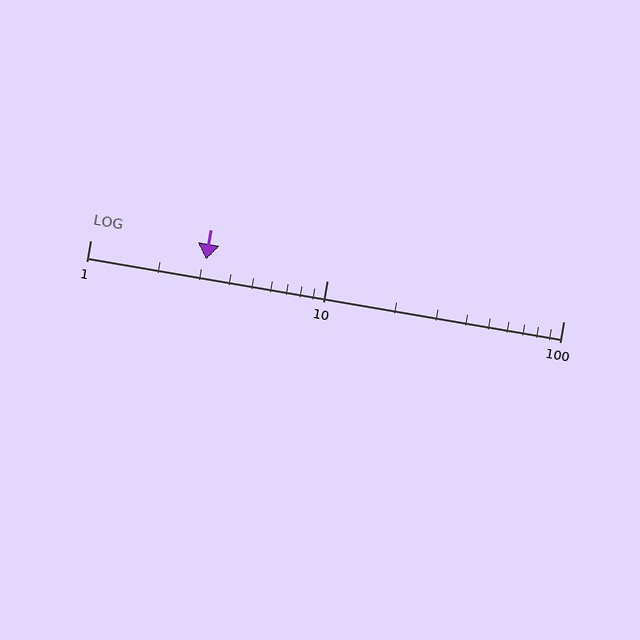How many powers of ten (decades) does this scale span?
The scale spans 2 decades, from 1 to 100.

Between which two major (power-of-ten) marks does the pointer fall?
The pointer is between 1 and 10.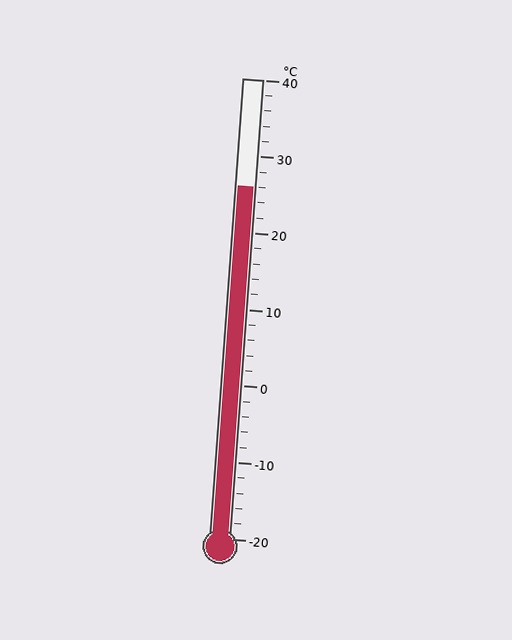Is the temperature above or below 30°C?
The temperature is below 30°C.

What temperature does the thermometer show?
The thermometer shows approximately 26°C.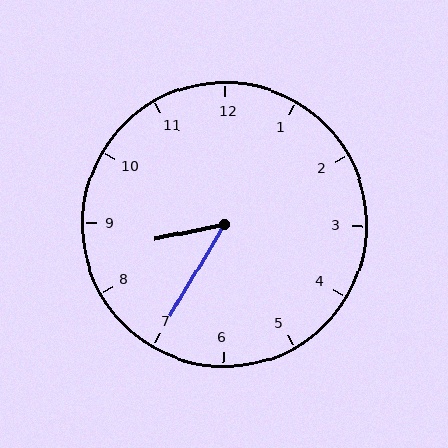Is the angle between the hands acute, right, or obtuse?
It is acute.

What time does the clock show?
8:35.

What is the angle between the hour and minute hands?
Approximately 48 degrees.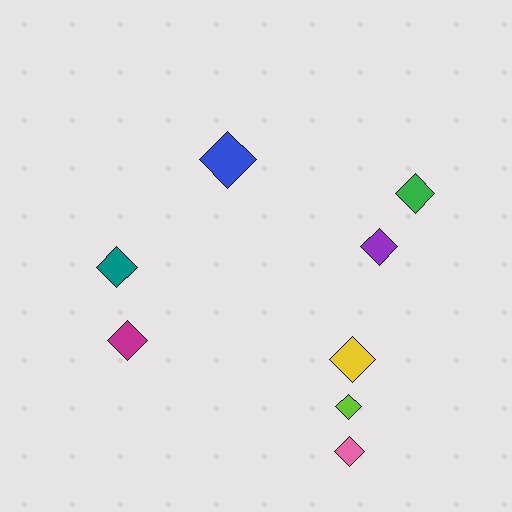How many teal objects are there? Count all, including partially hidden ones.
There is 1 teal object.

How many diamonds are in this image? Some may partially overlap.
There are 8 diamonds.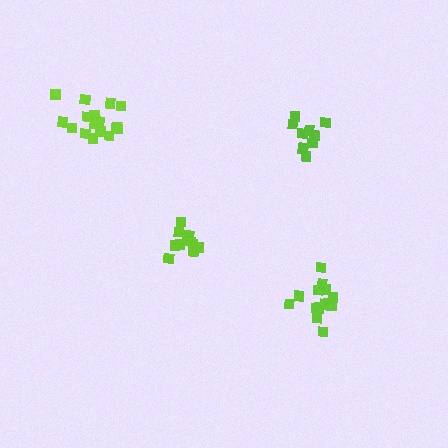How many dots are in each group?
Group 1: 11 dots, Group 2: 11 dots, Group 3: 17 dots, Group 4: 14 dots (53 total).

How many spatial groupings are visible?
There are 4 spatial groupings.